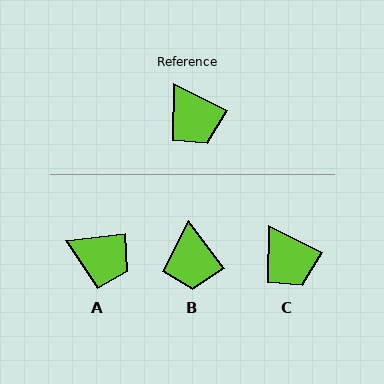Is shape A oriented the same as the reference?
No, it is off by about 34 degrees.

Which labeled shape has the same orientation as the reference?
C.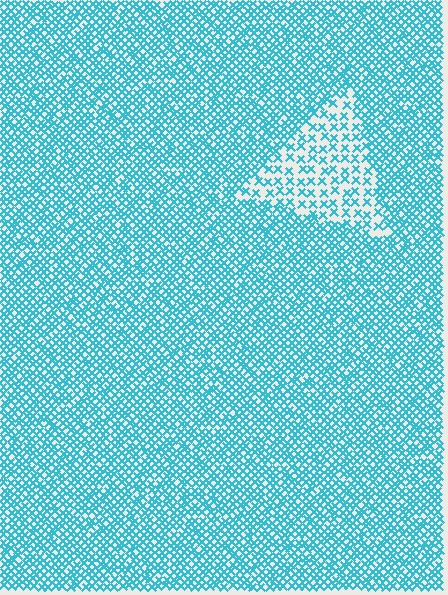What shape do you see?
I see a triangle.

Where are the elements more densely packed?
The elements are more densely packed outside the triangle boundary.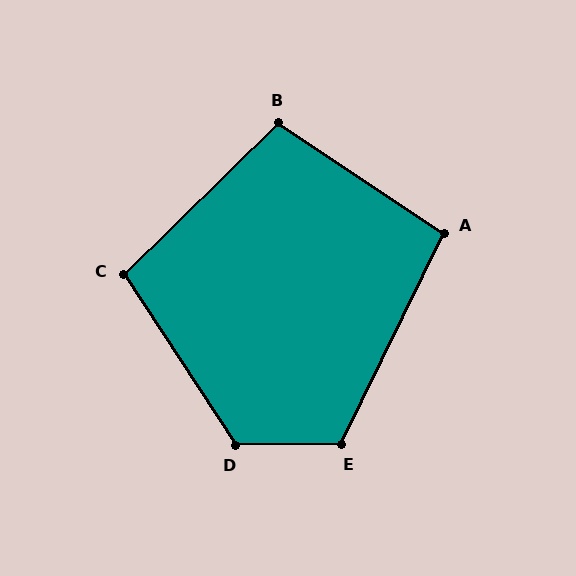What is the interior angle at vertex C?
Approximately 101 degrees (obtuse).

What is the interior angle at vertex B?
Approximately 102 degrees (obtuse).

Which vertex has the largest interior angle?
D, at approximately 123 degrees.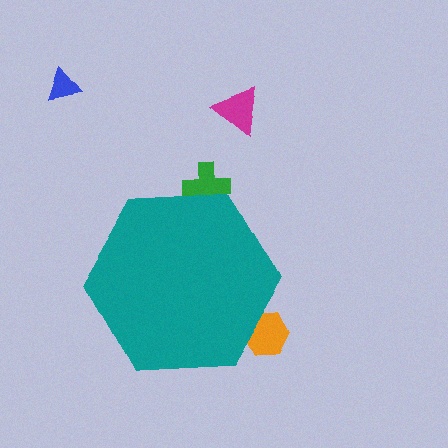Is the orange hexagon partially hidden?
Yes, the orange hexagon is partially hidden behind the teal hexagon.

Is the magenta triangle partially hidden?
No, the magenta triangle is fully visible.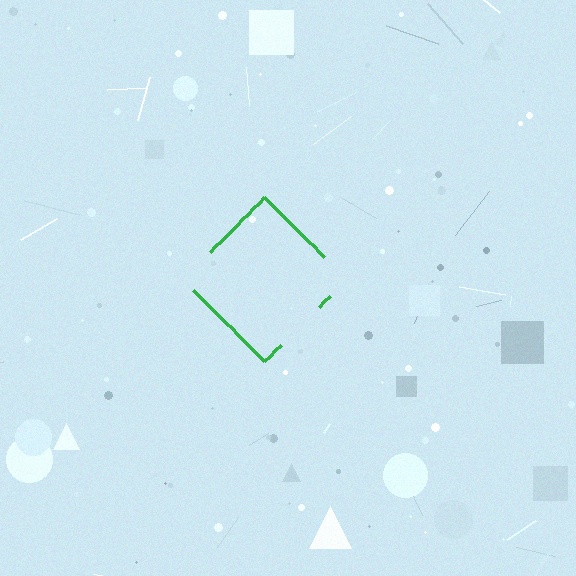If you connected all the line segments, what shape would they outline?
They would outline a diamond.